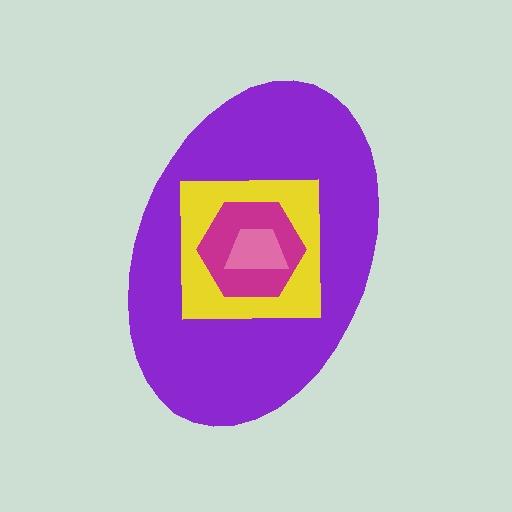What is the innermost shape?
The pink trapezoid.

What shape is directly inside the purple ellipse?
The yellow square.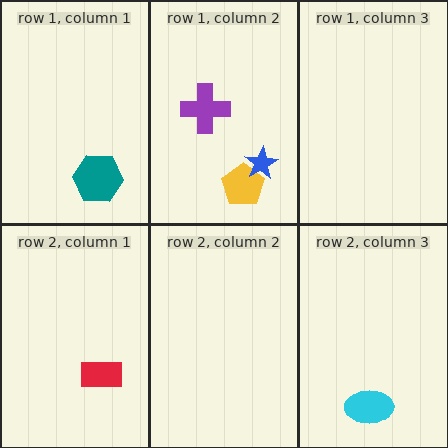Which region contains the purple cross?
The row 1, column 2 region.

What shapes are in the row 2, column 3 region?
The cyan ellipse.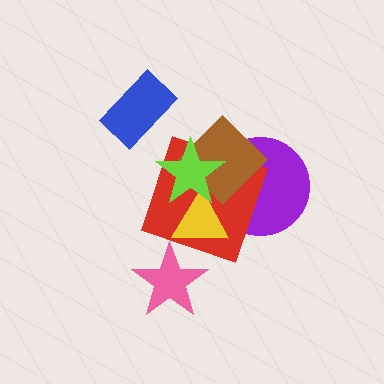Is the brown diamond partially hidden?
Yes, it is partially covered by another shape.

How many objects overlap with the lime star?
4 objects overlap with the lime star.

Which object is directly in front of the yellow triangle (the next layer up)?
The brown diamond is directly in front of the yellow triangle.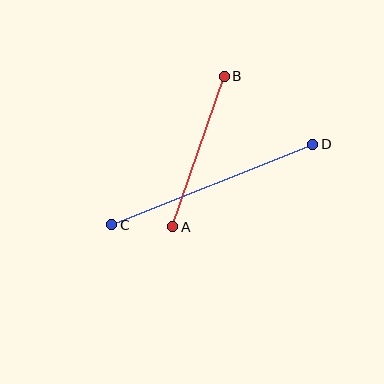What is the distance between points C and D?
The distance is approximately 216 pixels.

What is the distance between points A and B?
The distance is approximately 159 pixels.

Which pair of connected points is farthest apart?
Points C and D are farthest apart.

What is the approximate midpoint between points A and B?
The midpoint is at approximately (198, 152) pixels.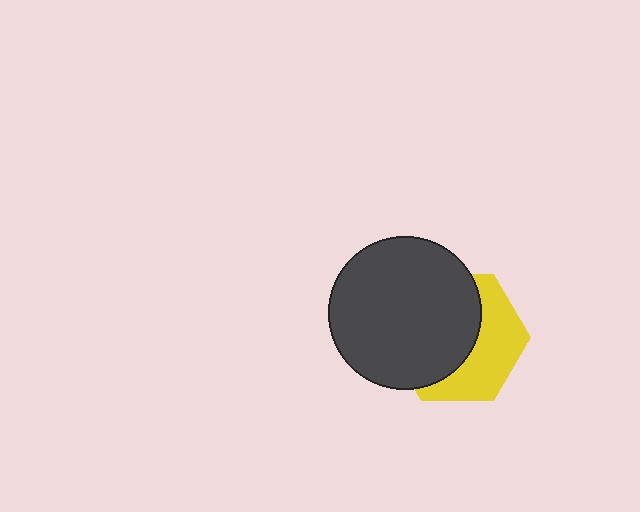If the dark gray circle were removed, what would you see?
You would see the complete yellow hexagon.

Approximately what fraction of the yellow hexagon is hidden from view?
Roughly 57% of the yellow hexagon is hidden behind the dark gray circle.